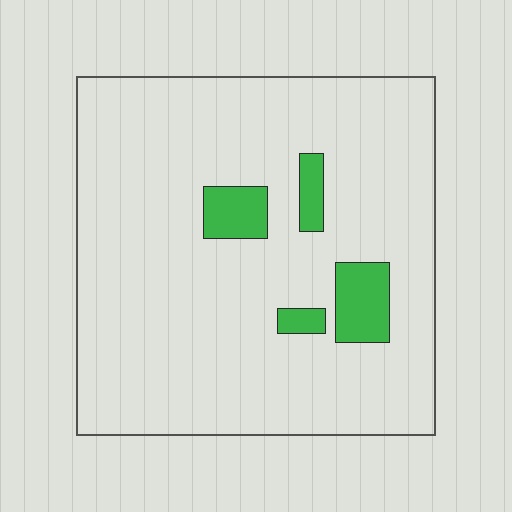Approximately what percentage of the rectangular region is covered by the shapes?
Approximately 10%.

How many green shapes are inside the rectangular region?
4.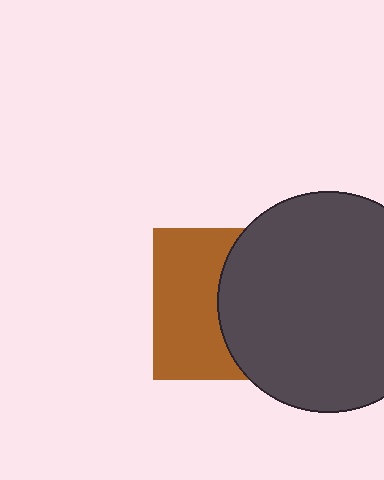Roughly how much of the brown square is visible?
About half of it is visible (roughly 48%).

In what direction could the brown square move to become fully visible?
The brown square could move left. That would shift it out from behind the dark gray circle entirely.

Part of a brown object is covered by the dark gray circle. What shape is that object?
It is a square.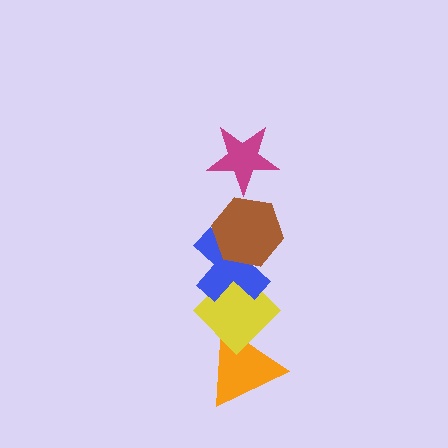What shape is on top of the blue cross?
The brown hexagon is on top of the blue cross.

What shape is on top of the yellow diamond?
The blue cross is on top of the yellow diamond.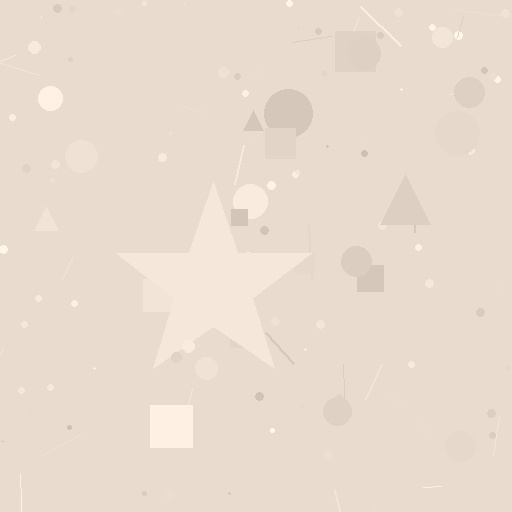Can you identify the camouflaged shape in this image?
The camouflaged shape is a star.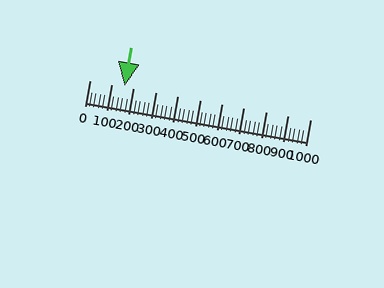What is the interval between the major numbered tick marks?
The major tick marks are spaced 100 units apart.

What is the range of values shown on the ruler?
The ruler shows values from 0 to 1000.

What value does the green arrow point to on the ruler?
The green arrow points to approximately 160.